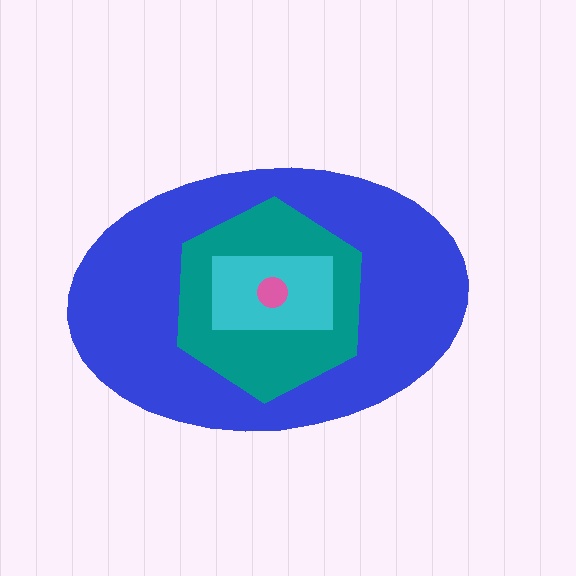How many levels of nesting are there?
4.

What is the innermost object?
The pink circle.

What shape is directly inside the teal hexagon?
The cyan rectangle.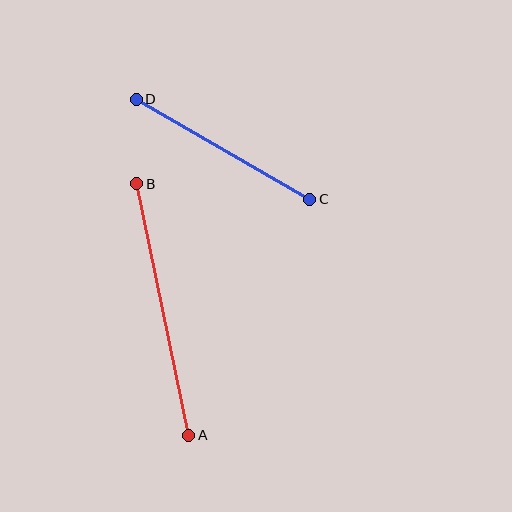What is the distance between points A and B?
The distance is approximately 257 pixels.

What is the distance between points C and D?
The distance is approximately 201 pixels.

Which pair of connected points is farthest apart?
Points A and B are farthest apart.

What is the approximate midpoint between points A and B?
The midpoint is at approximately (163, 310) pixels.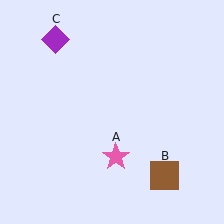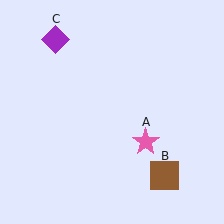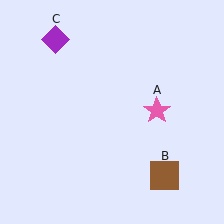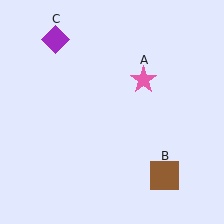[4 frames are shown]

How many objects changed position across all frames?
1 object changed position: pink star (object A).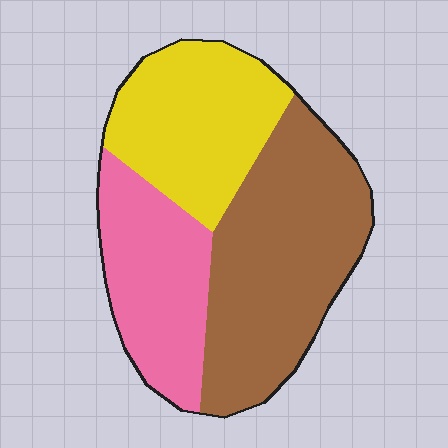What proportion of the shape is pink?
Pink covers around 25% of the shape.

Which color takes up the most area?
Brown, at roughly 45%.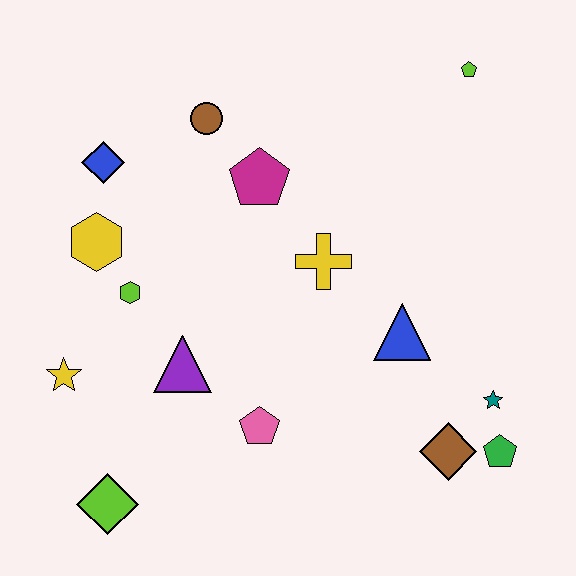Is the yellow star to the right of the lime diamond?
No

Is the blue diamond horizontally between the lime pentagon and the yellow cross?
No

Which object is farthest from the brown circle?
The green pentagon is farthest from the brown circle.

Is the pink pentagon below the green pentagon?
No